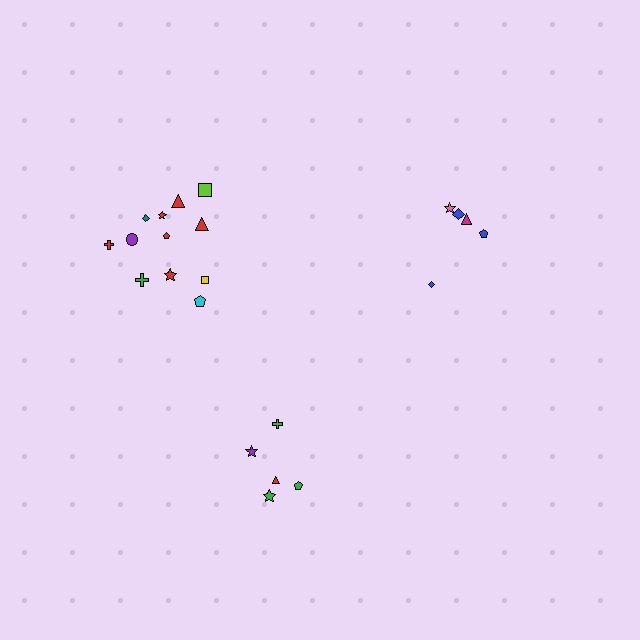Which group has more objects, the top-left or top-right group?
The top-left group.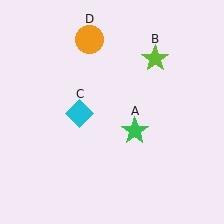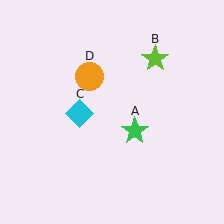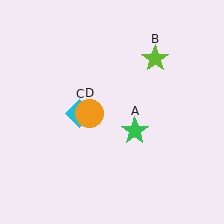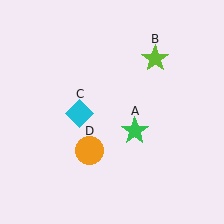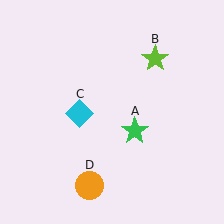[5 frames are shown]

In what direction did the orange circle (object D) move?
The orange circle (object D) moved down.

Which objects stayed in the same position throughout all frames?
Green star (object A) and lime star (object B) and cyan diamond (object C) remained stationary.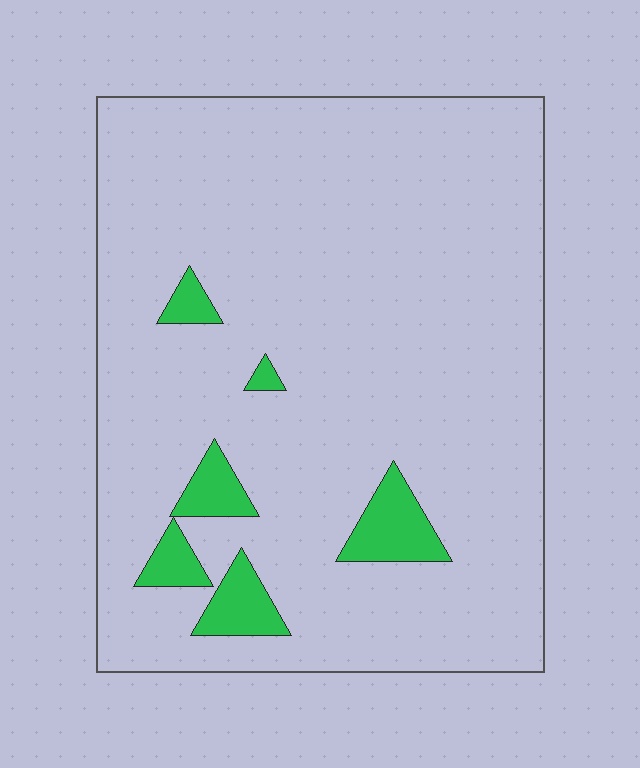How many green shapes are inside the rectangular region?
6.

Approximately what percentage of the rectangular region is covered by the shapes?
Approximately 10%.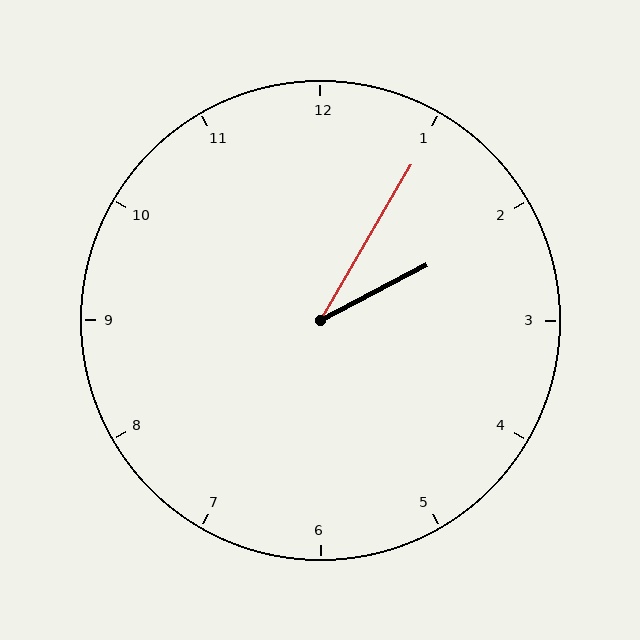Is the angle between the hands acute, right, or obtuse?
It is acute.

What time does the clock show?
2:05.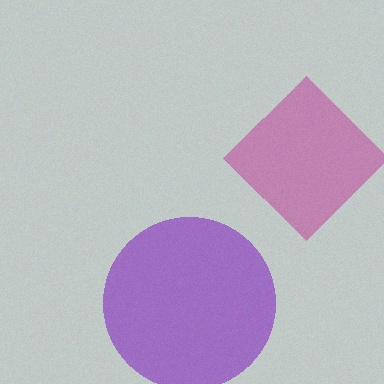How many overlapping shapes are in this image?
There are 2 overlapping shapes in the image.